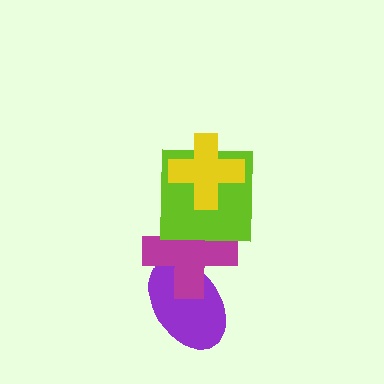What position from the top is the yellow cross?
The yellow cross is 1st from the top.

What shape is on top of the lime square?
The yellow cross is on top of the lime square.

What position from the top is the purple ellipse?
The purple ellipse is 4th from the top.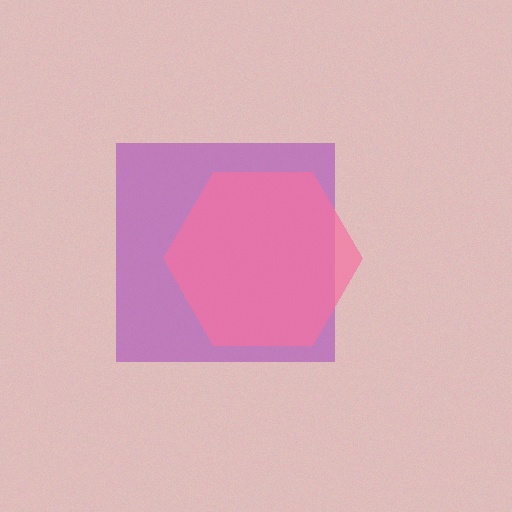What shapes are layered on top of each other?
The layered shapes are: a purple square, a pink hexagon.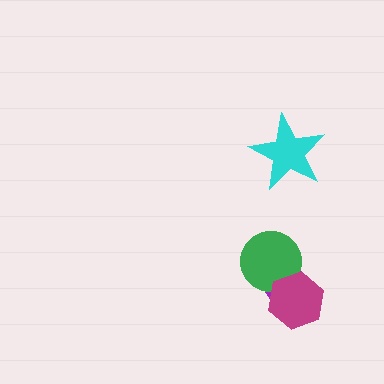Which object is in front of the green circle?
The magenta hexagon is in front of the green circle.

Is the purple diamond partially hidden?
Yes, it is partially covered by another shape.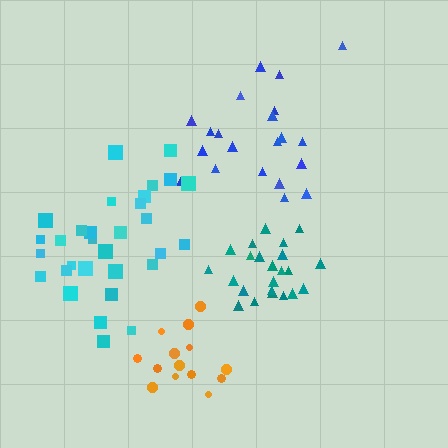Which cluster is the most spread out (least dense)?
Blue.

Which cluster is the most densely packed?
Teal.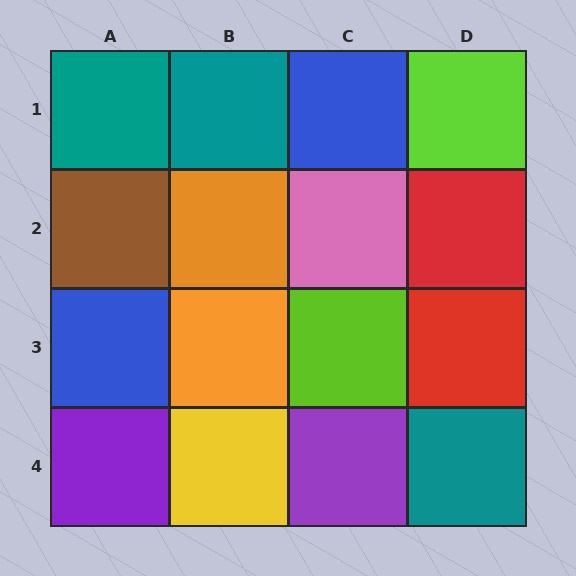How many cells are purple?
2 cells are purple.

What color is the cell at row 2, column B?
Orange.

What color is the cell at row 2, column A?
Brown.